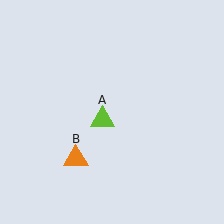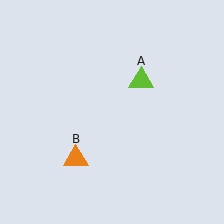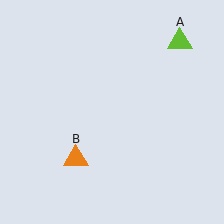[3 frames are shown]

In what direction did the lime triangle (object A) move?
The lime triangle (object A) moved up and to the right.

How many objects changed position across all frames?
1 object changed position: lime triangle (object A).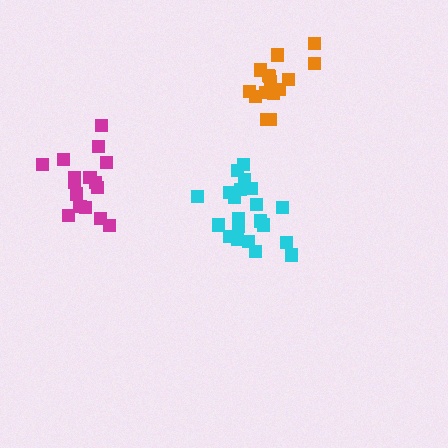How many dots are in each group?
Group 1: 21 dots, Group 2: 16 dots, Group 3: 15 dots (52 total).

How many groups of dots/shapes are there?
There are 3 groups.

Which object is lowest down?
The cyan cluster is bottommost.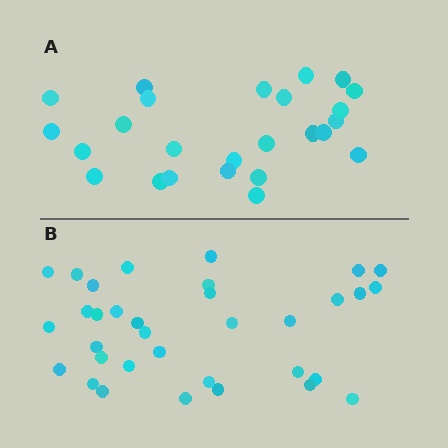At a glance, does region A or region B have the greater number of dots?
Region B (the bottom region) has more dots.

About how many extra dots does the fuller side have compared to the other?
Region B has roughly 8 or so more dots than region A.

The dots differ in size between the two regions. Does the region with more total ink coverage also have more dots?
No. Region A has more total ink coverage because its dots are larger, but region B actually contains more individual dots. Total area can be misleading — the number of items is what matters here.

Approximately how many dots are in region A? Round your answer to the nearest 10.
About 20 dots. (The exact count is 25, which rounds to 20.)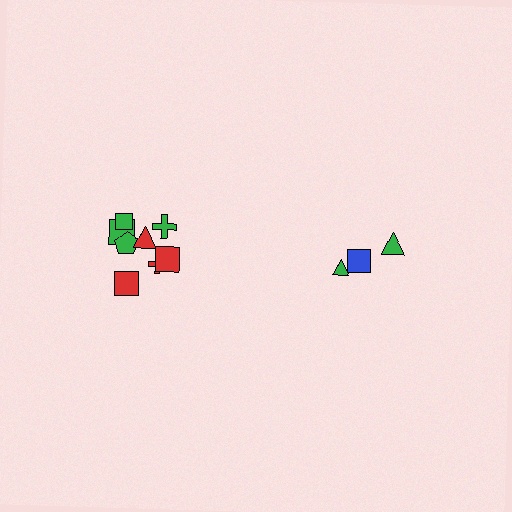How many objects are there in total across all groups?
There are 11 objects.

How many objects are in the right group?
There are 3 objects.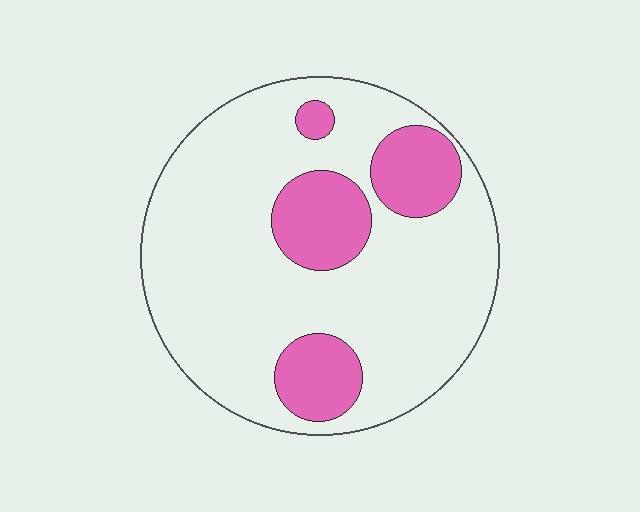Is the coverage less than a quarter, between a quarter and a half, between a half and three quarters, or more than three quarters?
Less than a quarter.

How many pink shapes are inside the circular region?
4.